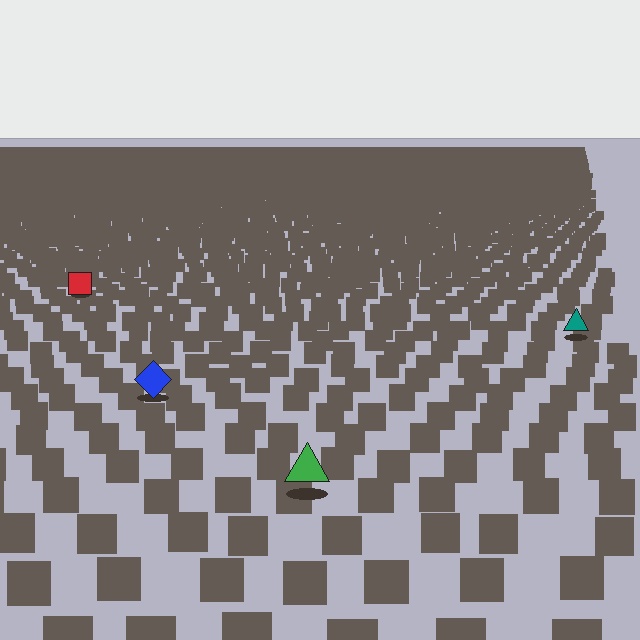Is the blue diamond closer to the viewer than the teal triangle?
Yes. The blue diamond is closer — you can tell from the texture gradient: the ground texture is coarser near it.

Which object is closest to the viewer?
The green triangle is closest. The texture marks near it are larger and more spread out.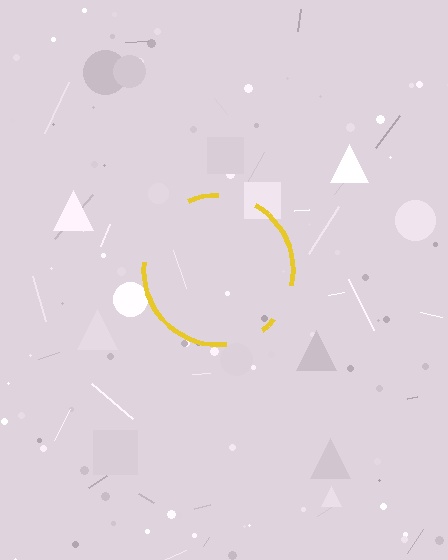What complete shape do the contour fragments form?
The contour fragments form a circle.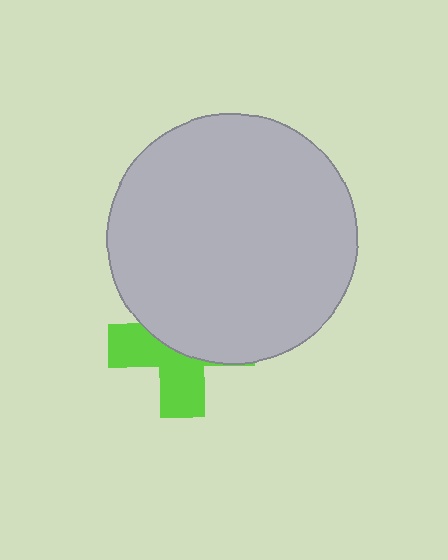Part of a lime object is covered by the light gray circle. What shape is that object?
It is a cross.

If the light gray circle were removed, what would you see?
You would see the complete lime cross.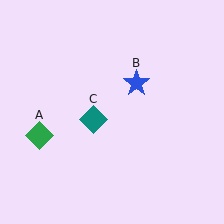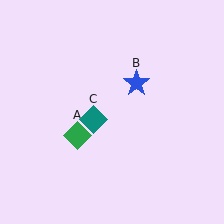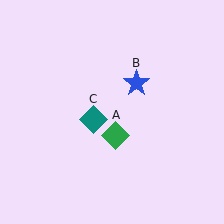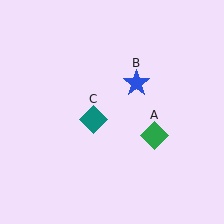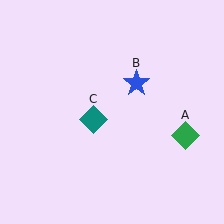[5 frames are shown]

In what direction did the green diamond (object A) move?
The green diamond (object A) moved right.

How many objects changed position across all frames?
1 object changed position: green diamond (object A).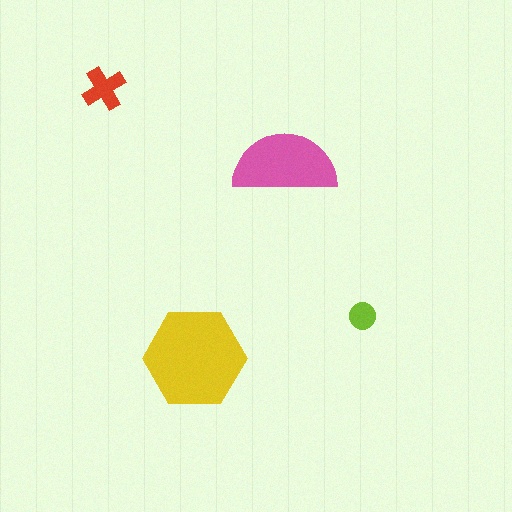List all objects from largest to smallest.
The yellow hexagon, the pink semicircle, the red cross, the lime circle.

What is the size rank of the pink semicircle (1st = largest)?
2nd.